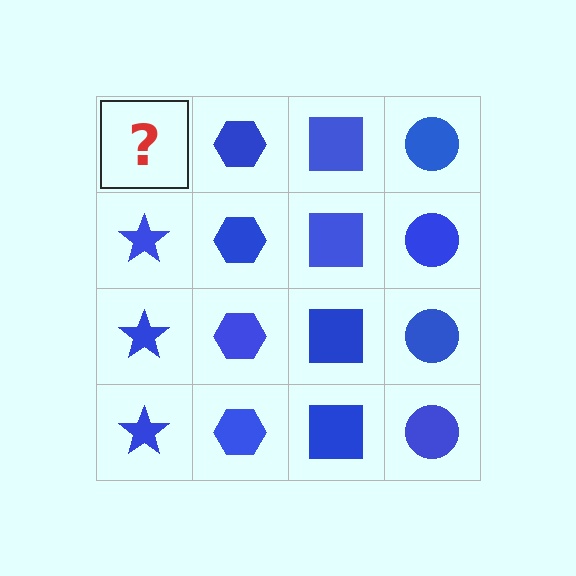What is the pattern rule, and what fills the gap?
The rule is that each column has a consistent shape. The gap should be filled with a blue star.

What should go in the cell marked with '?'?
The missing cell should contain a blue star.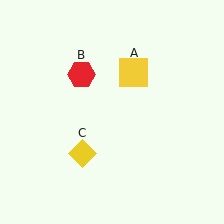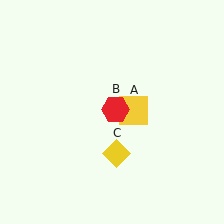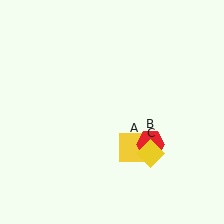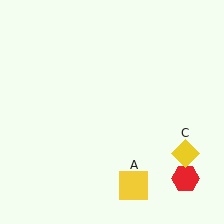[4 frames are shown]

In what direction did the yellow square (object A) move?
The yellow square (object A) moved down.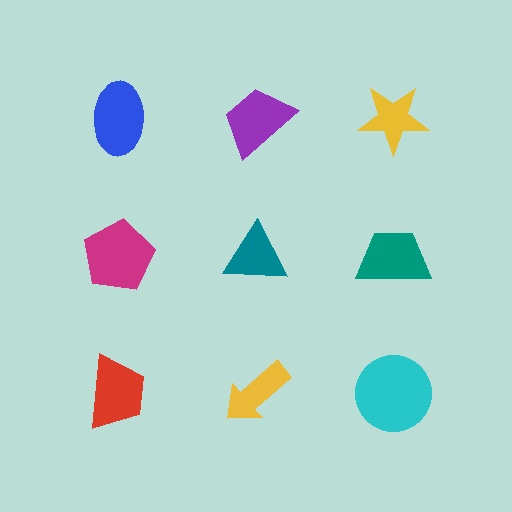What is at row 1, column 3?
A yellow star.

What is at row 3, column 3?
A cyan circle.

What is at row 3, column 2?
A yellow arrow.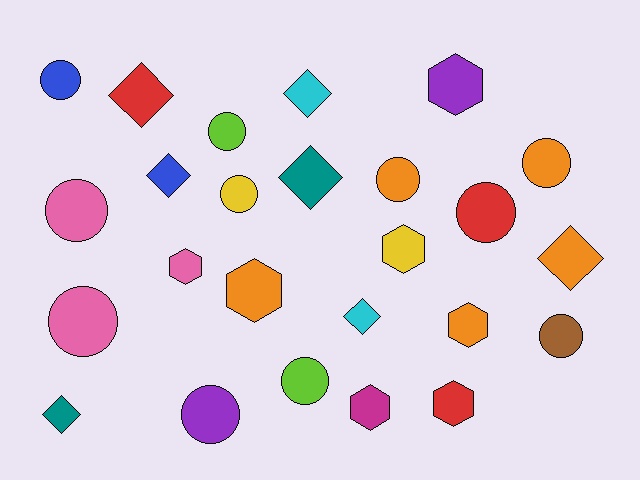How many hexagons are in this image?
There are 7 hexagons.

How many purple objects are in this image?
There are 2 purple objects.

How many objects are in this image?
There are 25 objects.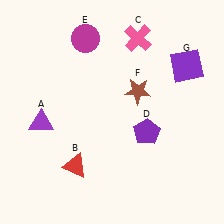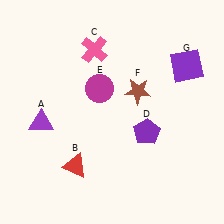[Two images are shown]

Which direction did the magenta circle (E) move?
The magenta circle (E) moved down.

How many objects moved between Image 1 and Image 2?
2 objects moved between the two images.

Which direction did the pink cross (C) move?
The pink cross (C) moved left.